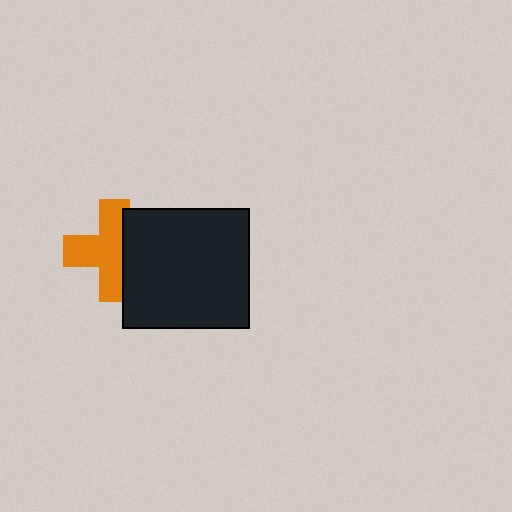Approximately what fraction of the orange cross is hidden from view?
Roughly 35% of the orange cross is hidden behind the black rectangle.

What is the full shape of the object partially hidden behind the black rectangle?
The partially hidden object is an orange cross.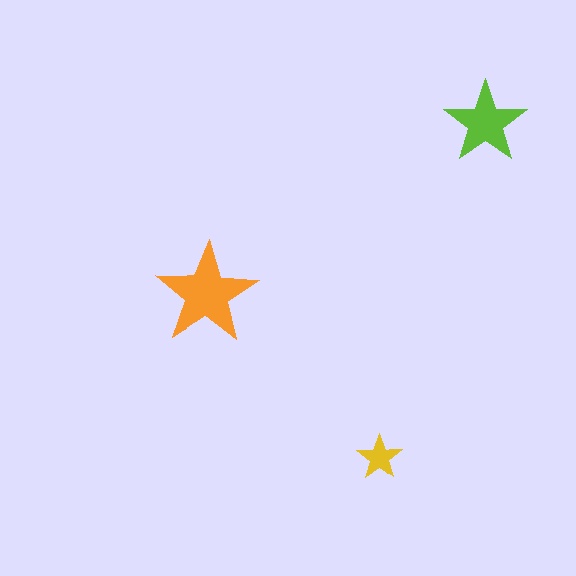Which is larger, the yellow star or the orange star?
The orange one.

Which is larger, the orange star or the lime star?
The orange one.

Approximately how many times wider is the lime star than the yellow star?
About 2 times wider.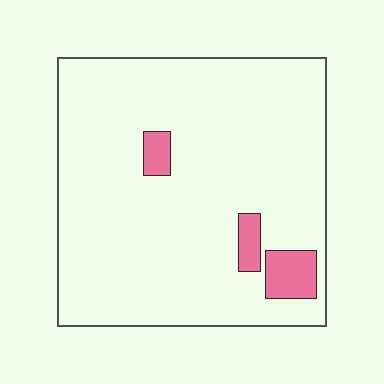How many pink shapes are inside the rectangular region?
3.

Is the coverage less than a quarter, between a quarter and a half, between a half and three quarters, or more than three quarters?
Less than a quarter.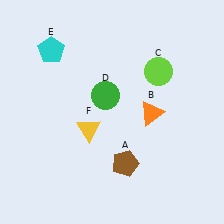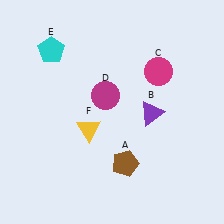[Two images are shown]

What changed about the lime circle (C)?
In Image 1, C is lime. In Image 2, it changed to magenta.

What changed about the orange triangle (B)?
In Image 1, B is orange. In Image 2, it changed to purple.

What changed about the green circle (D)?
In Image 1, D is green. In Image 2, it changed to magenta.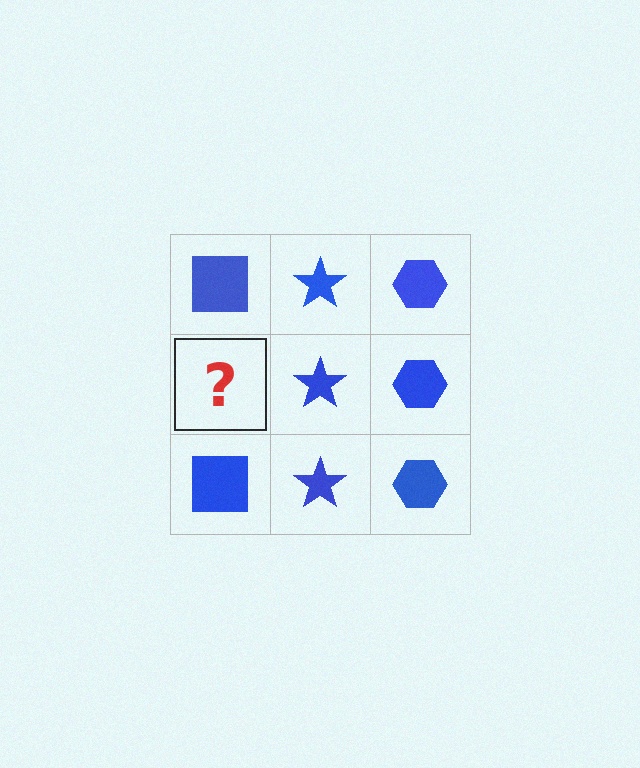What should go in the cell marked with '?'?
The missing cell should contain a blue square.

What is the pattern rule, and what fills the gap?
The rule is that each column has a consistent shape. The gap should be filled with a blue square.